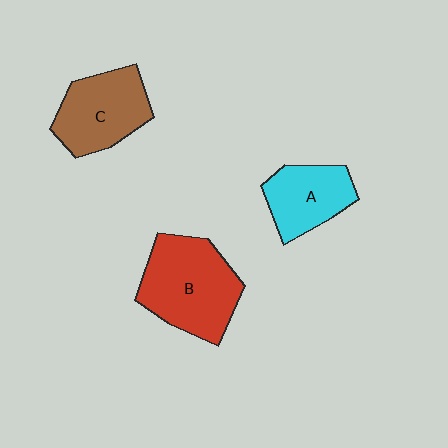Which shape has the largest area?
Shape B (red).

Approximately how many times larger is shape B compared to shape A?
Approximately 1.6 times.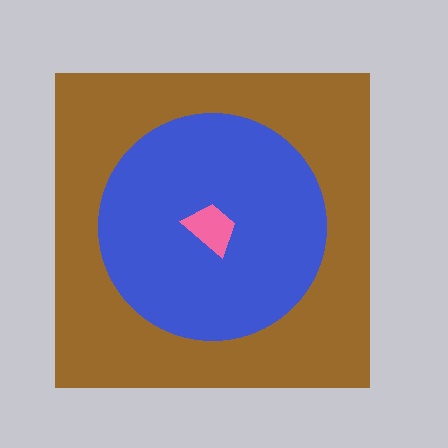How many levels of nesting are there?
3.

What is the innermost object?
The pink trapezoid.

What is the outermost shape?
The brown square.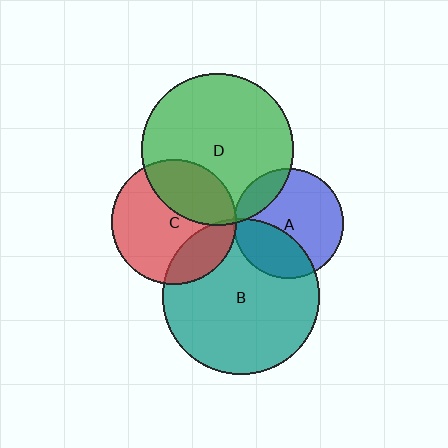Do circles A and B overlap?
Yes.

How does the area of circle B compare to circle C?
Approximately 1.6 times.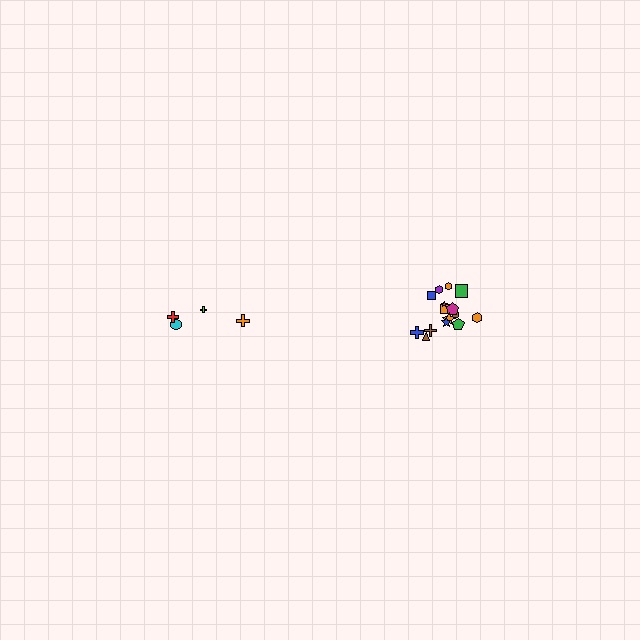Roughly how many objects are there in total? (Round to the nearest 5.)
Roughly 20 objects in total.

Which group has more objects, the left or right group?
The right group.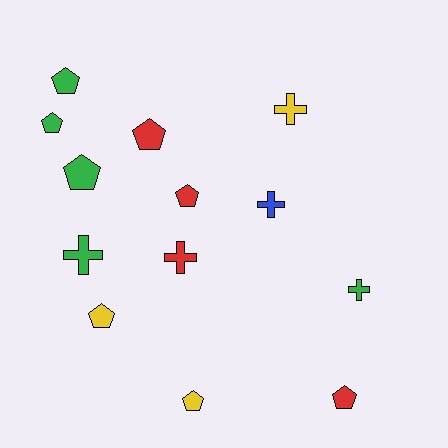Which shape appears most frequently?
Pentagon, with 8 objects.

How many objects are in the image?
There are 13 objects.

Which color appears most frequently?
Green, with 5 objects.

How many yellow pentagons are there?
There are 2 yellow pentagons.